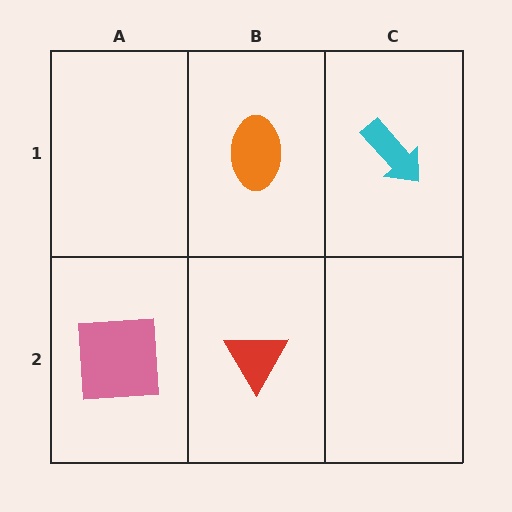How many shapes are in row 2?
2 shapes.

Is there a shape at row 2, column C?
No, that cell is empty.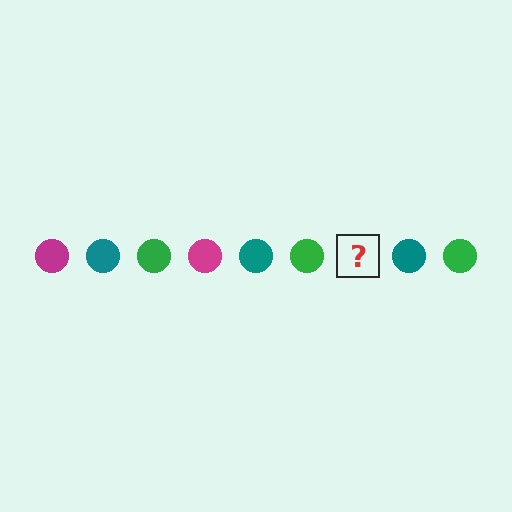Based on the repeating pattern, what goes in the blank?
The blank should be a magenta circle.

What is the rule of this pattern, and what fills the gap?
The rule is that the pattern cycles through magenta, teal, green circles. The gap should be filled with a magenta circle.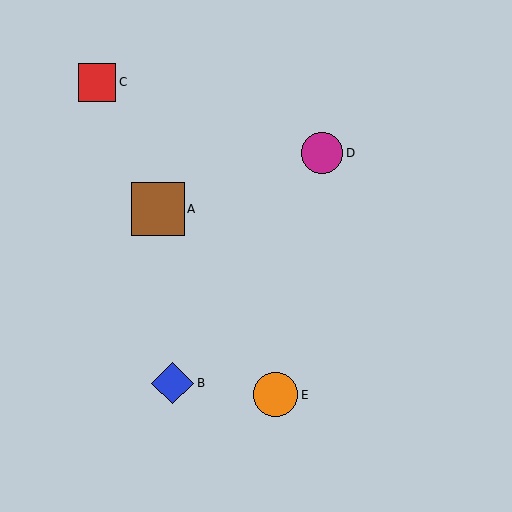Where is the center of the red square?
The center of the red square is at (97, 82).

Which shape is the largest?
The brown square (labeled A) is the largest.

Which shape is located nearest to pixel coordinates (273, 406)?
The orange circle (labeled E) at (276, 395) is nearest to that location.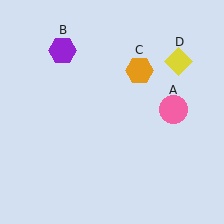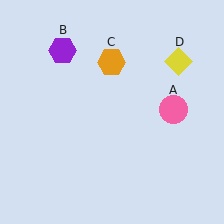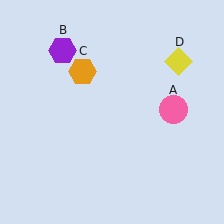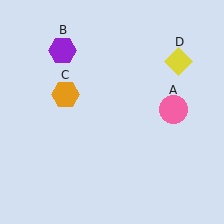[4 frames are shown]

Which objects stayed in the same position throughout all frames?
Pink circle (object A) and purple hexagon (object B) and yellow diamond (object D) remained stationary.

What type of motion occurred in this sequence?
The orange hexagon (object C) rotated counterclockwise around the center of the scene.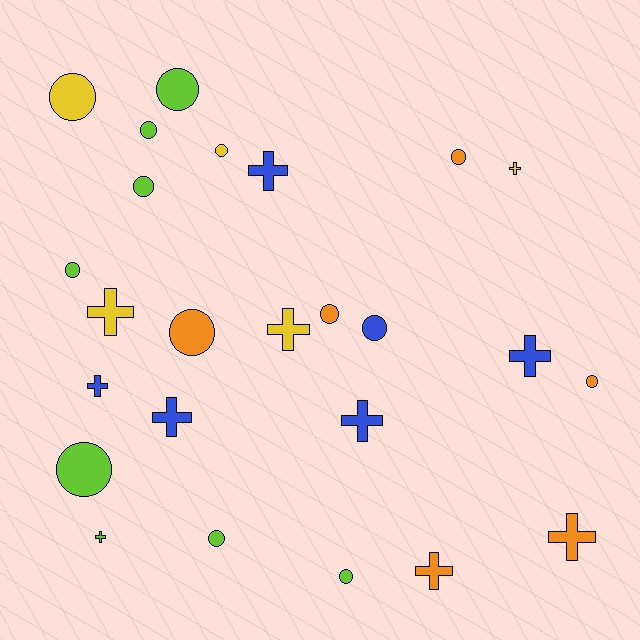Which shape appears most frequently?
Circle, with 14 objects.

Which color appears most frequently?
Lime, with 8 objects.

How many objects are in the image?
There are 25 objects.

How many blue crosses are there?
There are 5 blue crosses.